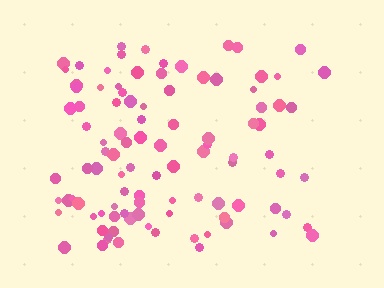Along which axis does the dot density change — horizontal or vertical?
Horizontal.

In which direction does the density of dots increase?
From right to left, with the left side densest.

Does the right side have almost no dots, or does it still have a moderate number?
Still a moderate number, just noticeably fewer than the left.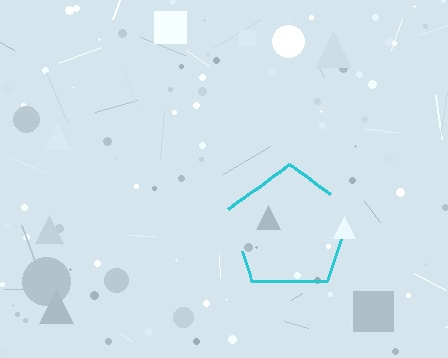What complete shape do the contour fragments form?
The contour fragments form a pentagon.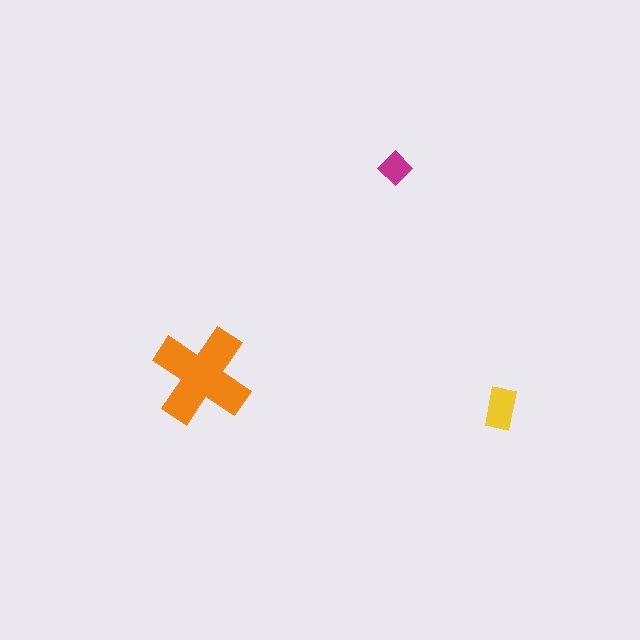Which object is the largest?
The orange cross.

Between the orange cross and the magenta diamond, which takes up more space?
The orange cross.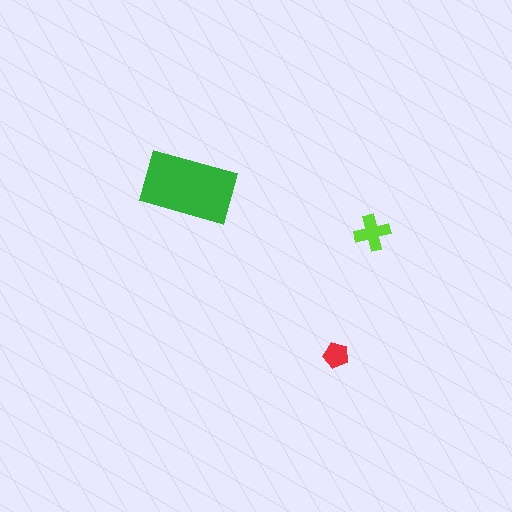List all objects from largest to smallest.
The green rectangle, the lime cross, the red pentagon.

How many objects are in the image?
There are 3 objects in the image.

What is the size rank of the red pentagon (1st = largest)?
3rd.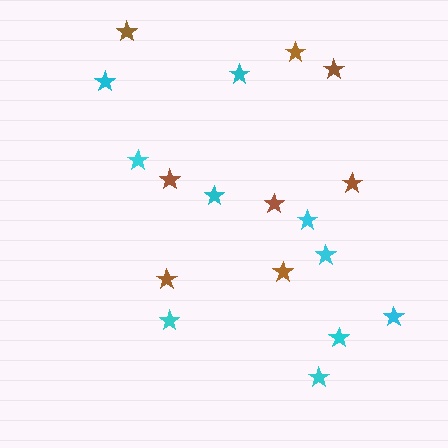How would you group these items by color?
There are 2 groups: one group of brown stars (8) and one group of cyan stars (10).